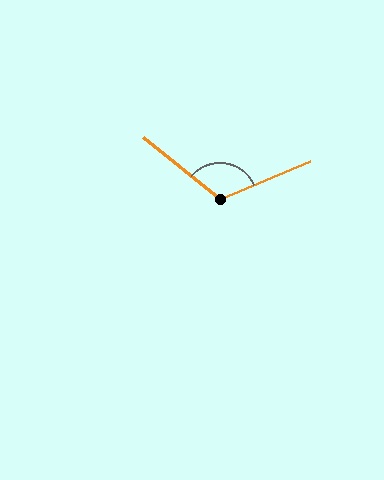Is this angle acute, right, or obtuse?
It is obtuse.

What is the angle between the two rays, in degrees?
Approximately 118 degrees.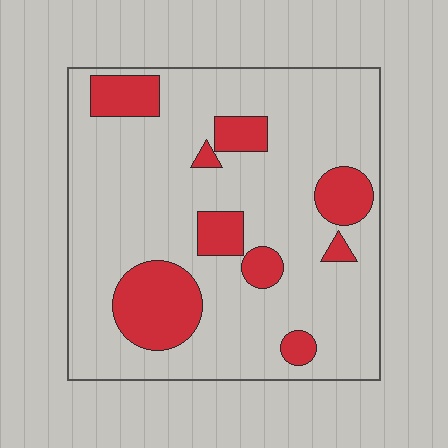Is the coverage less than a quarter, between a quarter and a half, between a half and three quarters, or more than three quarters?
Less than a quarter.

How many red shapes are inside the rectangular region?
9.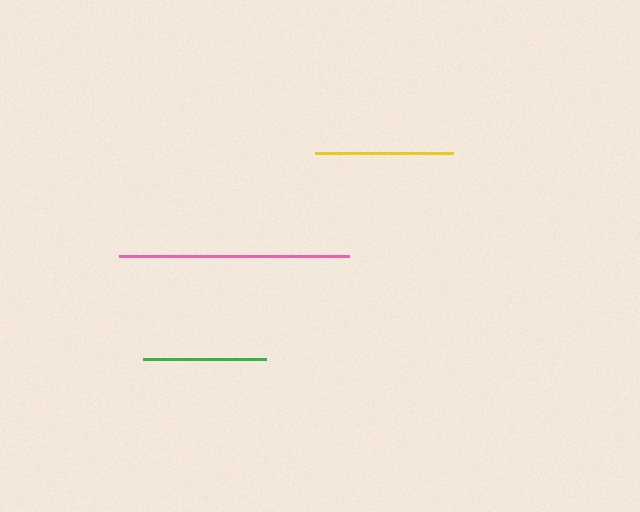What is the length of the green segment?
The green segment is approximately 123 pixels long.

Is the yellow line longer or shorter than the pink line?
The pink line is longer than the yellow line.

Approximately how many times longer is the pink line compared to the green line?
The pink line is approximately 1.9 times the length of the green line.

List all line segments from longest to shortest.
From longest to shortest: pink, yellow, green.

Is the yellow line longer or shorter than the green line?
The yellow line is longer than the green line.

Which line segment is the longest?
The pink line is the longest at approximately 230 pixels.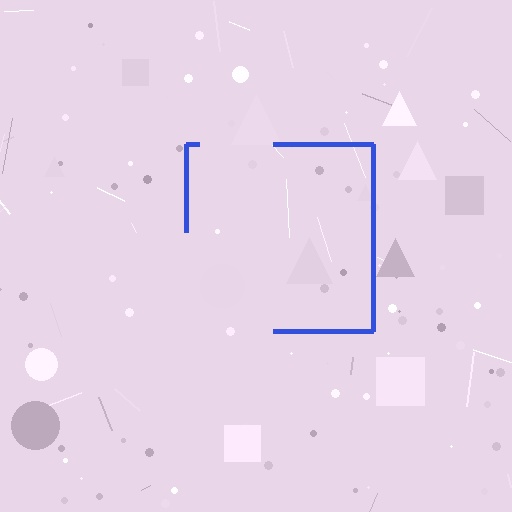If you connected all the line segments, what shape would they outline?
They would outline a square.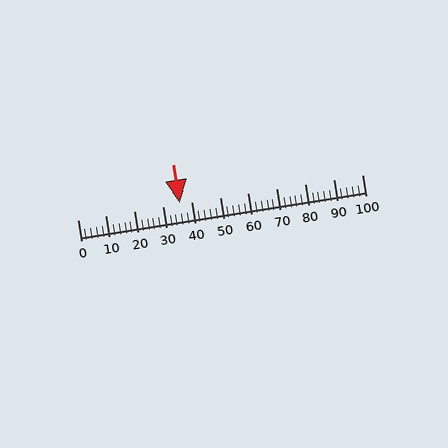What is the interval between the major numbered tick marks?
The major tick marks are spaced 10 units apart.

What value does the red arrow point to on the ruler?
The red arrow points to approximately 36.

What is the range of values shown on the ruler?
The ruler shows values from 0 to 100.